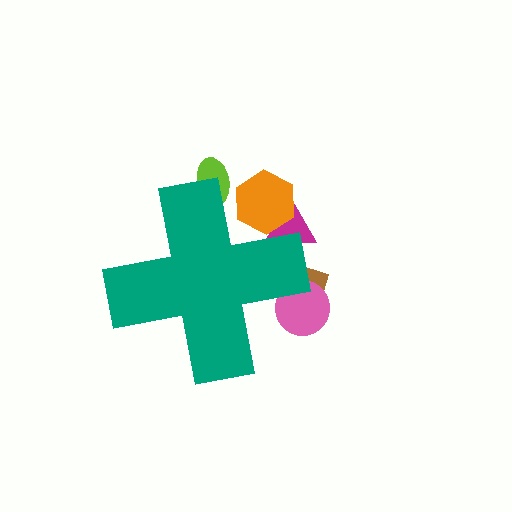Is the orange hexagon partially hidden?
Yes, the orange hexagon is partially hidden behind the teal cross.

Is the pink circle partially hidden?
Yes, the pink circle is partially hidden behind the teal cross.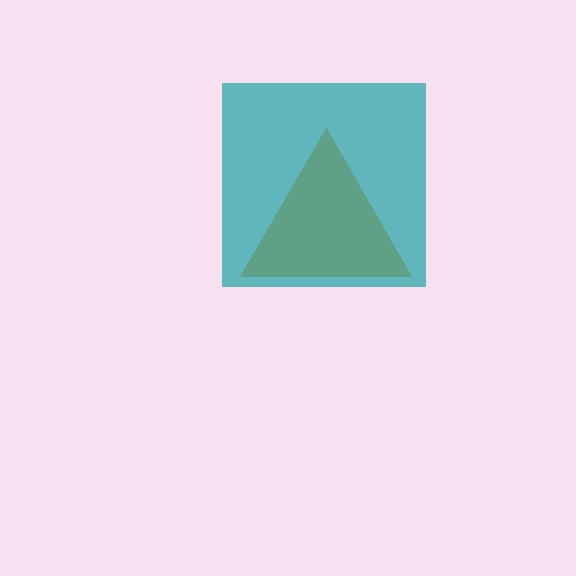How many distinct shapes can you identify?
There are 2 distinct shapes: an orange triangle, a teal square.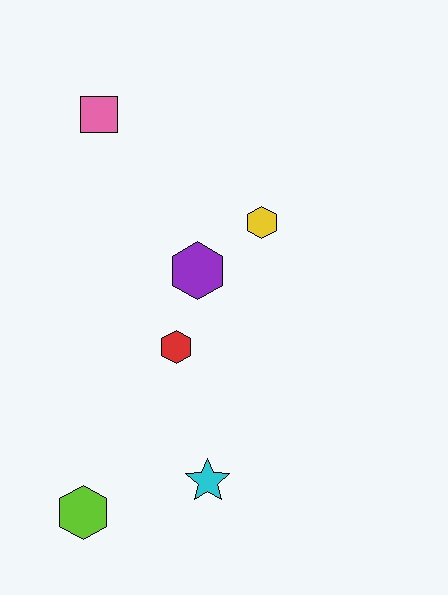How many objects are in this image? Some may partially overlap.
There are 6 objects.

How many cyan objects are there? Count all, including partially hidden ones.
There is 1 cyan object.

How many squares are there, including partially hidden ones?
There is 1 square.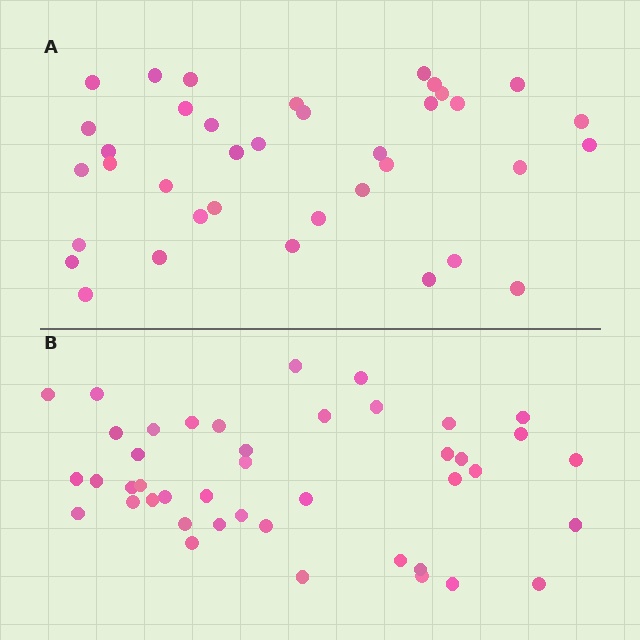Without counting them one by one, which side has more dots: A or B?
Region B (the bottom region) has more dots.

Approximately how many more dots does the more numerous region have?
Region B has about 6 more dots than region A.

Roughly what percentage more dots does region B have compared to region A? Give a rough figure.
About 15% more.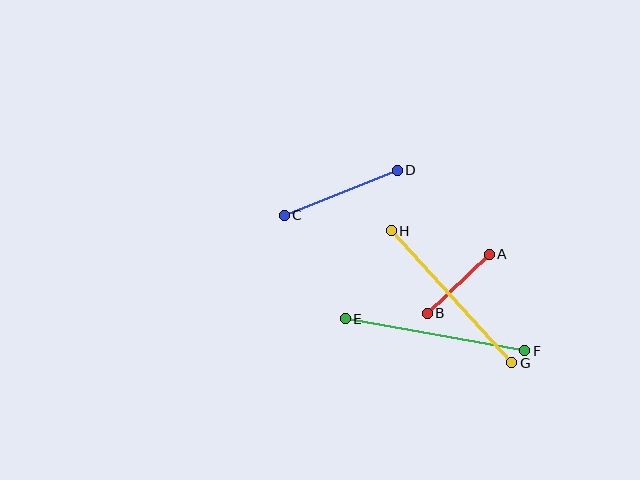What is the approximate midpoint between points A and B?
The midpoint is at approximately (458, 284) pixels.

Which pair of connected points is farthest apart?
Points E and F are farthest apart.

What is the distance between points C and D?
The distance is approximately 121 pixels.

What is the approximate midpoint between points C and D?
The midpoint is at approximately (341, 193) pixels.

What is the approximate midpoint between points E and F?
The midpoint is at approximately (435, 335) pixels.